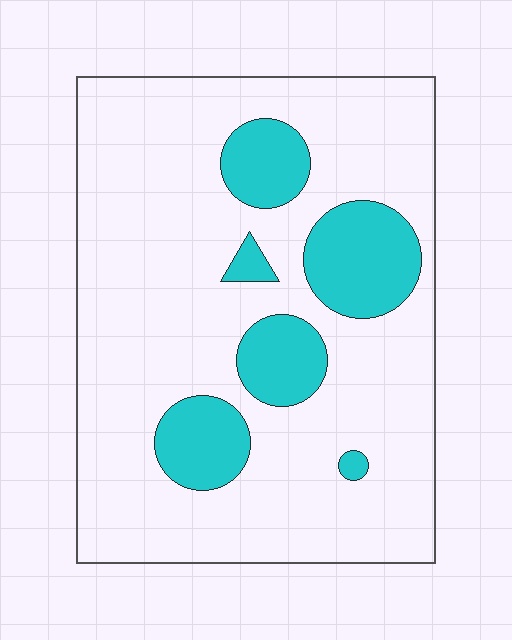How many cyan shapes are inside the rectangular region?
6.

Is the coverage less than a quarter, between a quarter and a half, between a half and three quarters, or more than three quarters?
Less than a quarter.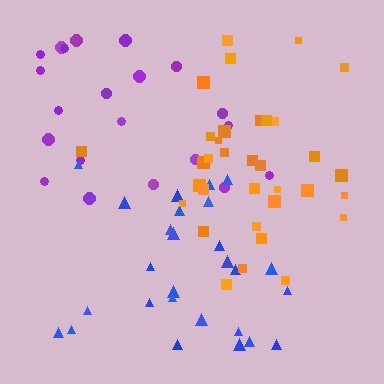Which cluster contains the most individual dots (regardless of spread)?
Orange (34).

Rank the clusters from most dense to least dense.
orange, blue, purple.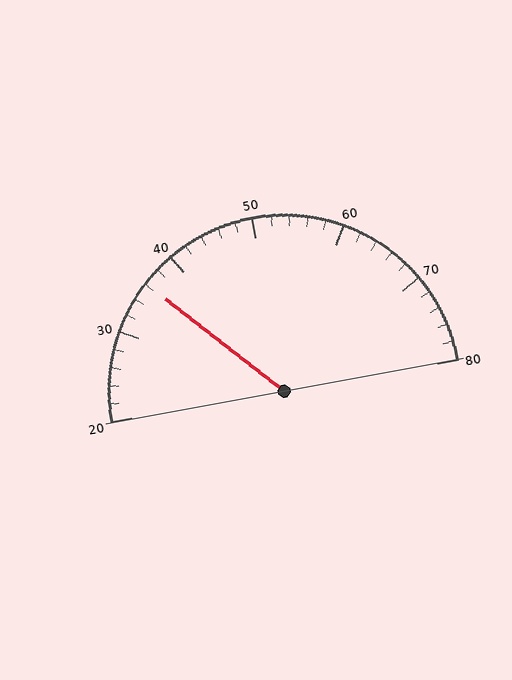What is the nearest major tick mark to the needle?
The nearest major tick mark is 40.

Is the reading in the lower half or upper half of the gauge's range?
The reading is in the lower half of the range (20 to 80).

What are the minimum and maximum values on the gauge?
The gauge ranges from 20 to 80.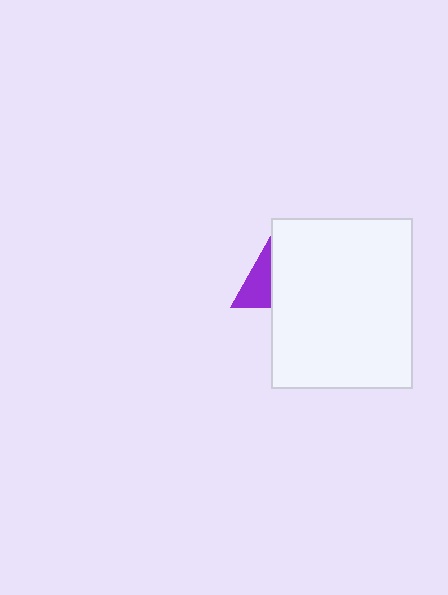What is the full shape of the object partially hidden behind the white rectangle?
The partially hidden object is a purple triangle.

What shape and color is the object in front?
The object in front is a white rectangle.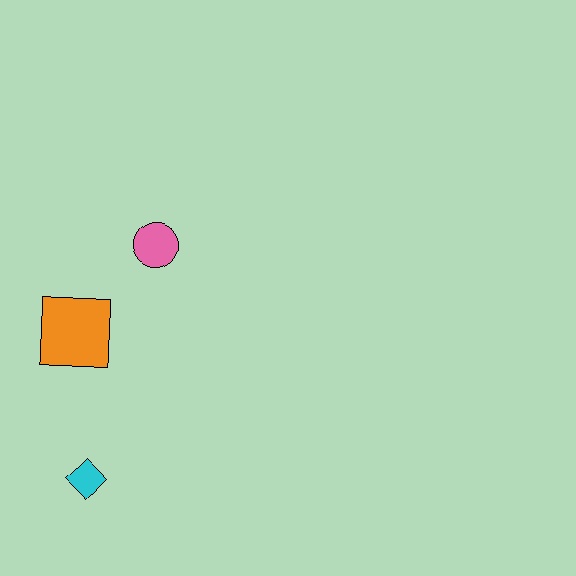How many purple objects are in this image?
There are no purple objects.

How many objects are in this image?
There are 3 objects.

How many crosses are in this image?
There are no crosses.